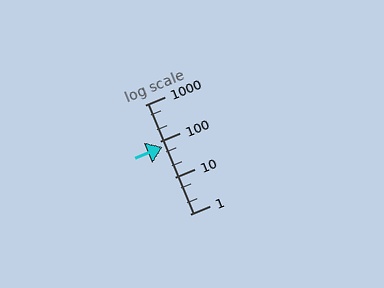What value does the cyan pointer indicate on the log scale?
The pointer indicates approximately 71.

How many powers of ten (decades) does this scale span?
The scale spans 3 decades, from 1 to 1000.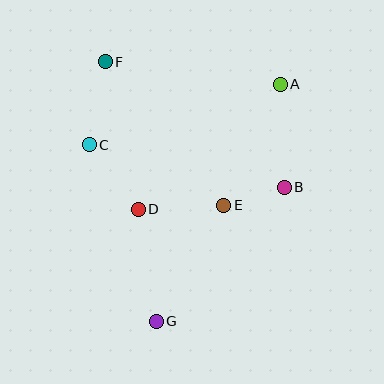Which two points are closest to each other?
Points B and E are closest to each other.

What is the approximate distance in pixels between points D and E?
The distance between D and E is approximately 86 pixels.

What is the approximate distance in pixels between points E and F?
The distance between E and F is approximately 186 pixels.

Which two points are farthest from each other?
Points A and G are farthest from each other.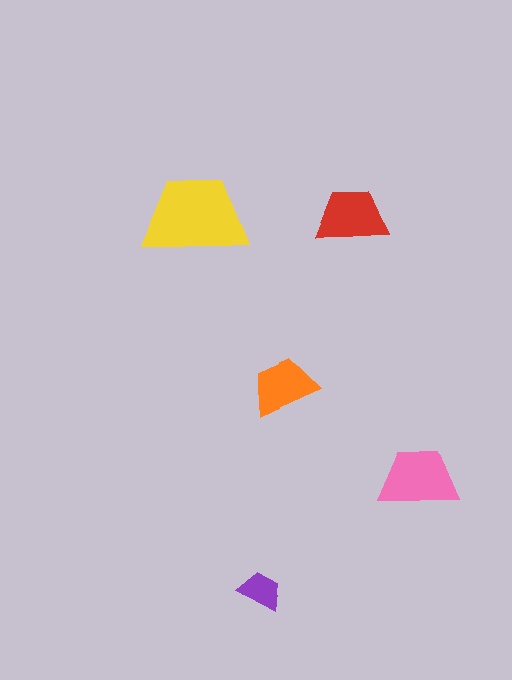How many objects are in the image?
There are 5 objects in the image.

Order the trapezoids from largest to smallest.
the yellow one, the pink one, the red one, the orange one, the purple one.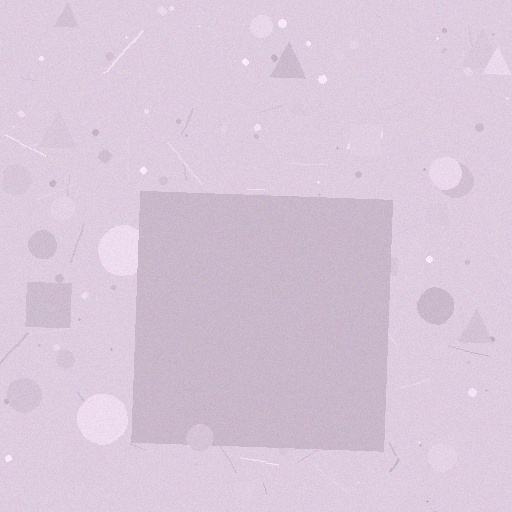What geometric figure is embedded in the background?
A square is embedded in the background.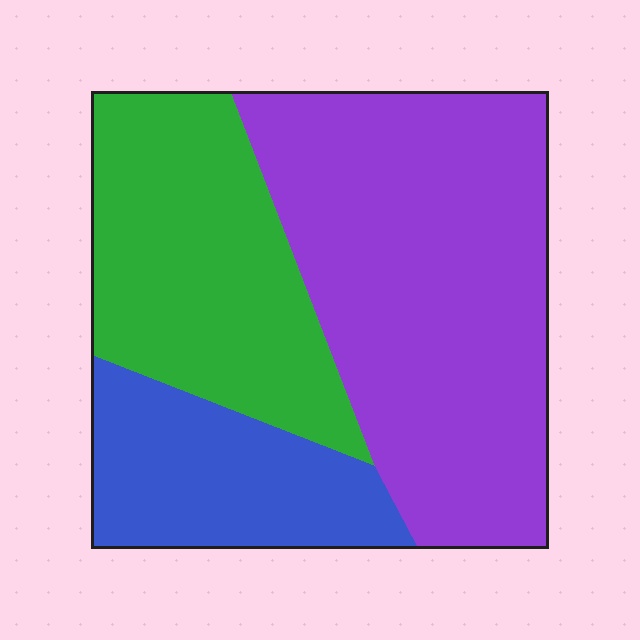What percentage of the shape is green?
Green takes up about one third (1/3) of the shape.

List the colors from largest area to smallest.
From largest to smallest: purple, green, blue.